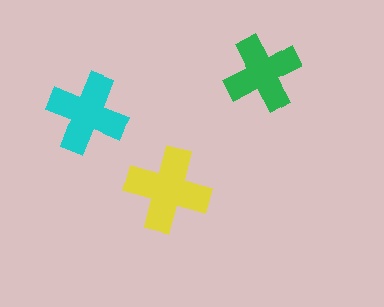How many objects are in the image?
There are 3 objects in the image.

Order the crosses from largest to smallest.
the yellow one, the cyan one, the green one.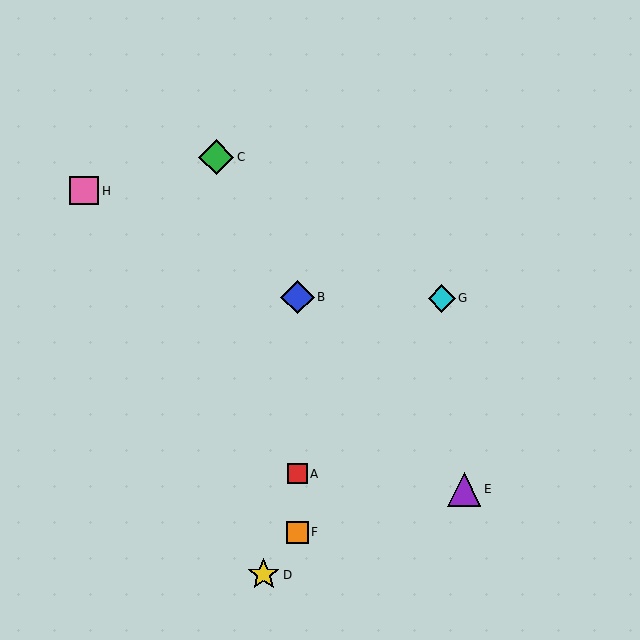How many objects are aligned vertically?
3 objects (A, B, F) are aligned vertically.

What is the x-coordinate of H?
Object H is at x≈84.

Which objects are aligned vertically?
Objects A, B, F are aligned vertically.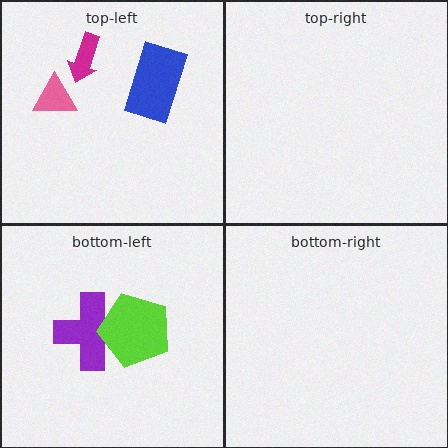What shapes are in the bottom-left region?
The purple cross, the lime pentagon.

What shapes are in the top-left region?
The blue rectangle, the pink triangle, the magenta arrow.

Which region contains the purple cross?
The bottom-left region.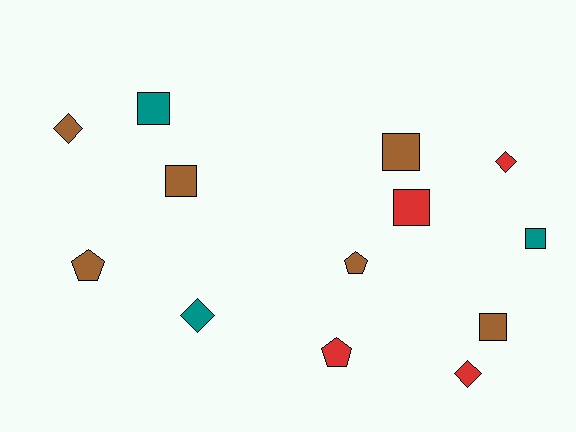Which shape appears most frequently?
Square, with 6 objects.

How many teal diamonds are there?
There is 1 teal diamond.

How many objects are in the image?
There are 13 objects.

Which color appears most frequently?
Brown, with 6 objects.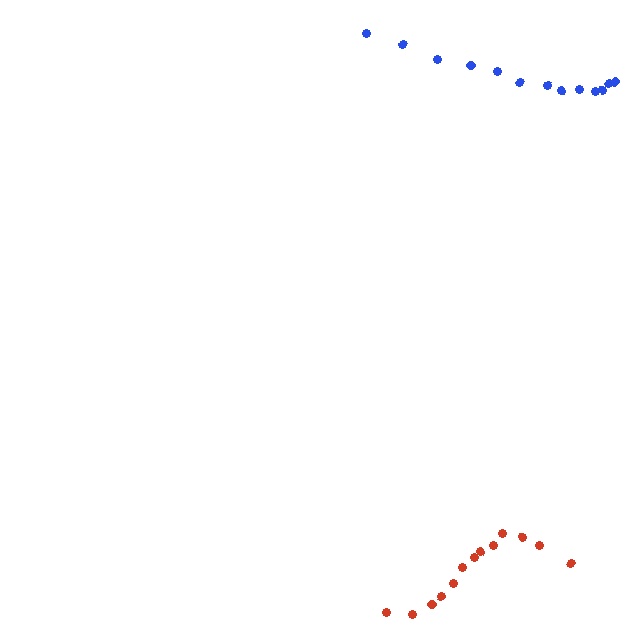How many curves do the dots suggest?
There are 2 distinct paths.